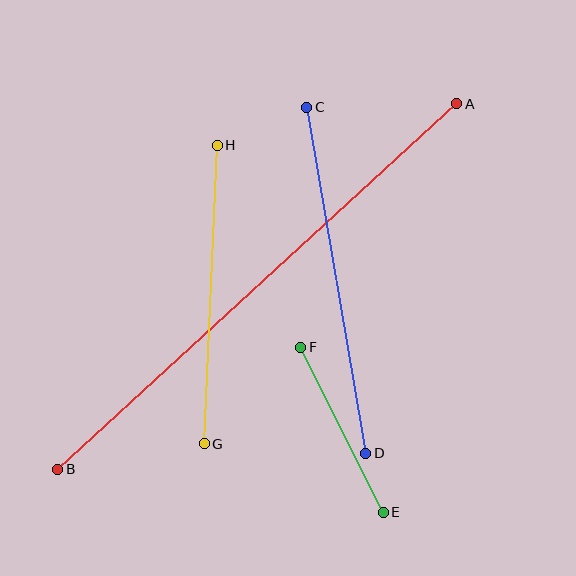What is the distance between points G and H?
The distance is approximately 299 pixels.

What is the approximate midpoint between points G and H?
The midpoint is at approximately (211, 295) pixels.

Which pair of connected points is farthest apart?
Points A and B are farthest apart.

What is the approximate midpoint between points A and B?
The midpoint is at approximately (257, 286) pixels.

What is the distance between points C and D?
The distance is approximately 351 pixels.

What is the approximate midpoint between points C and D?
The midpoint is at approximately (336, 280) pixels.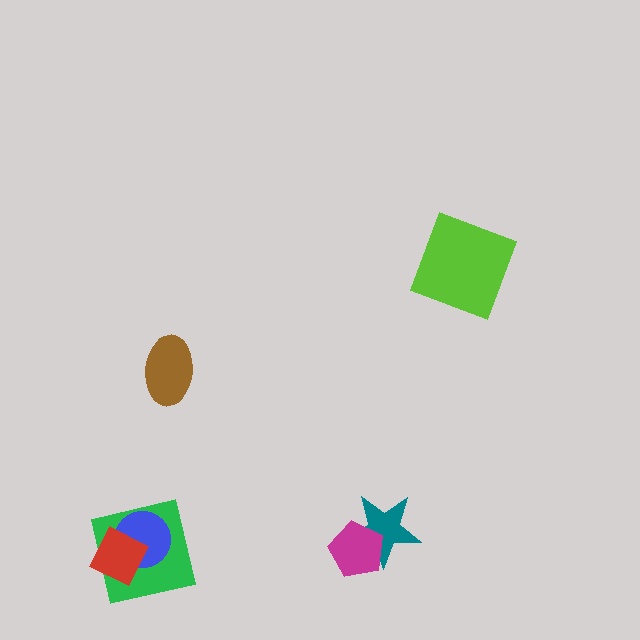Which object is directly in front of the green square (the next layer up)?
The blue circle is directly in front of the green square.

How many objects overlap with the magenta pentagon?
1 object overlaps with the magenta pentagon.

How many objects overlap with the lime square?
0 objects overlap with the lime square.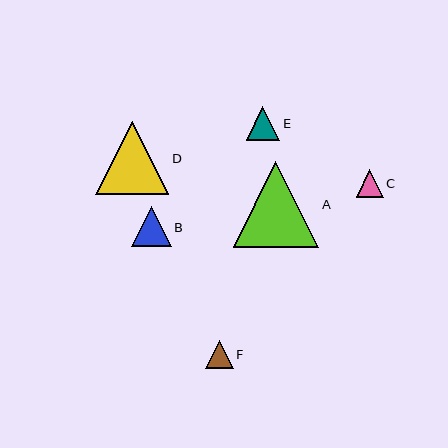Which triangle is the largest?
Triangle A is the largest with a size of approximately 85 pixels.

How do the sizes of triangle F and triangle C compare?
Triangle F and triangle C are approximately the same size.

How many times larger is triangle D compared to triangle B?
Triangle D is approximately 1.8 times the size of triangle B.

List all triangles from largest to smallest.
From largest to smallest: A, D, B, E, F, C.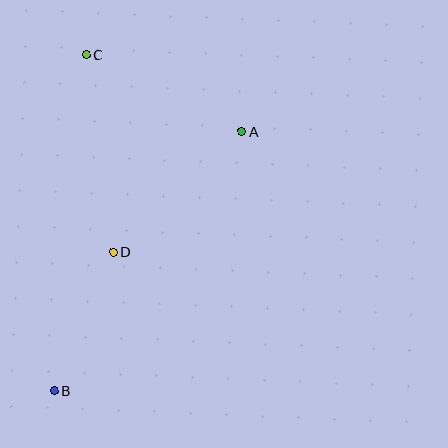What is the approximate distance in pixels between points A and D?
The distance between A and D is approximately 176 pixels.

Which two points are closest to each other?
Points B and D are closest to each other.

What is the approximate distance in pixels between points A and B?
The distance between A and B is approximately 320 pixels.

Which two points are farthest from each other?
Points B and C are farthest from each other.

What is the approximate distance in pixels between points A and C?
The distance between A and C is approximately 173 pixels.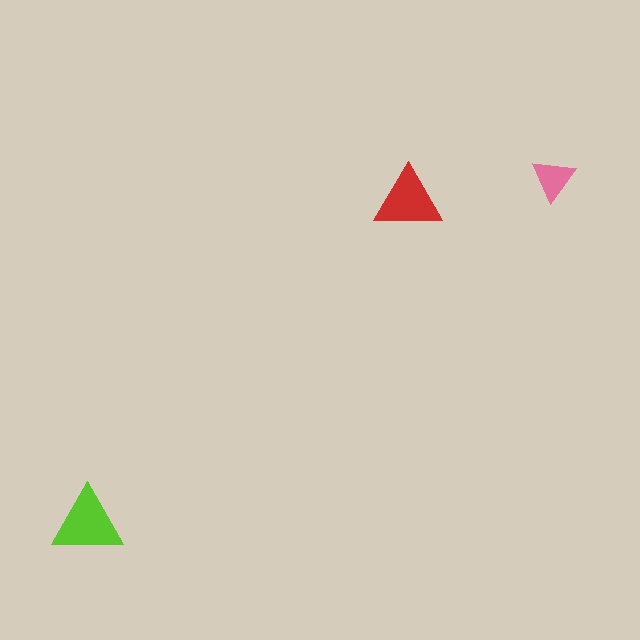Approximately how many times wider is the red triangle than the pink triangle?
About 1.5 times wider.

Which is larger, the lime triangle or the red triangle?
The lime one.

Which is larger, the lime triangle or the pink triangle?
The lime one.